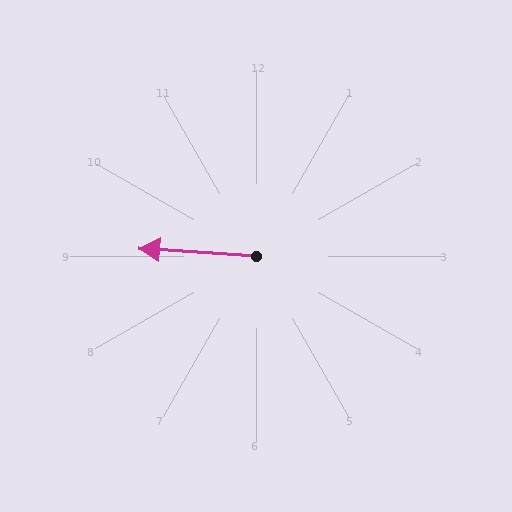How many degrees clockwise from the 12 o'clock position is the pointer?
Approximately 274 degrees.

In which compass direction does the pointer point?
West.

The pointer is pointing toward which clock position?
Roughly 9 o'clock.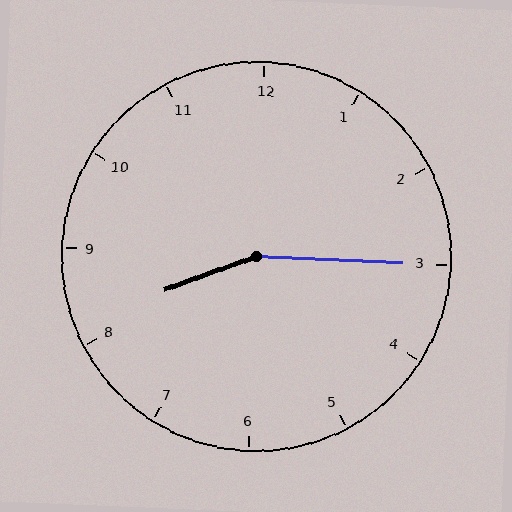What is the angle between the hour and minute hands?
Approximately 158 degrees.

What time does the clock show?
8:15.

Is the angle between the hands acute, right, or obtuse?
It is obtuse.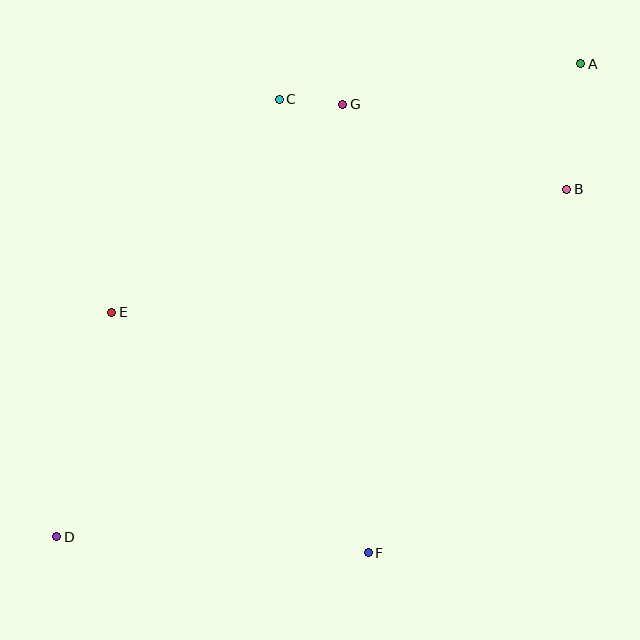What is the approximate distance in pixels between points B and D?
The distance between B and D is approximately 617 pixels.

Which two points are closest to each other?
Points C and G are closest to each other.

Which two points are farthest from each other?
Points A and D are farthest from each other.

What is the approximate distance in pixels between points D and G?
The distance between D and G is approximately 519 pixels.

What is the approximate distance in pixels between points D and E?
The distance between D and E is approximately 231 pixels.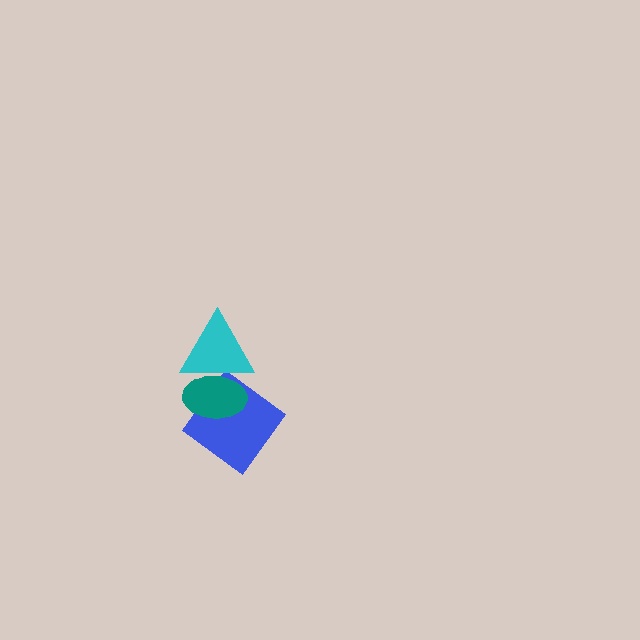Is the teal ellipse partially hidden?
Yes, it is partially covered by another shape.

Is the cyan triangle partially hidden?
No, no other shape covers it.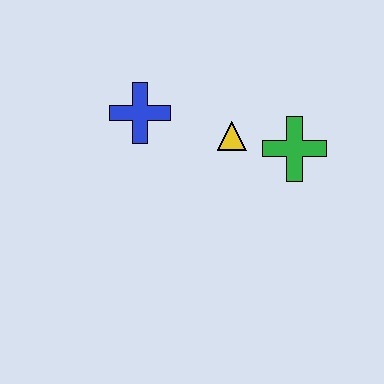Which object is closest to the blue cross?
The yellow triangle is closest to the blue cross.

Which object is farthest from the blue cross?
The green cross is farthest from the blue cross.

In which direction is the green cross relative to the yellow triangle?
The green cross is to the right of the yellow triangle.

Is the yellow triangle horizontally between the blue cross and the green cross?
Yes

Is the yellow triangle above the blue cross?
No